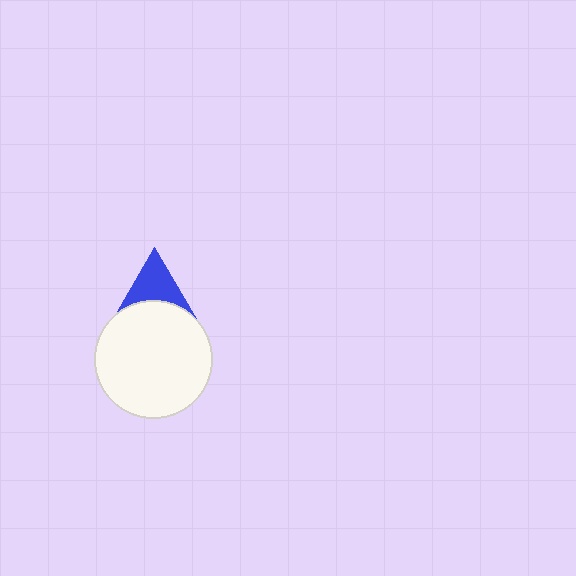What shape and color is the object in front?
The object in front is a white circle.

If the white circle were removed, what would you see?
You would see the complete blue triangle.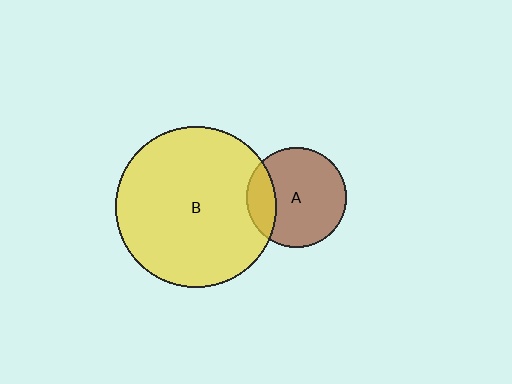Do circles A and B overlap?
Yes.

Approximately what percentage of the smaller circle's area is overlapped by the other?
Approximately 20%.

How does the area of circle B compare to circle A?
Approximately 2.6 times.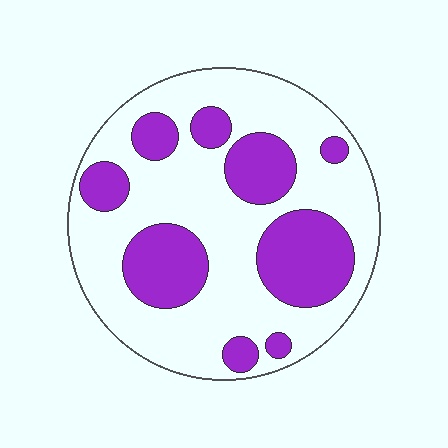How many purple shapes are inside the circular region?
9.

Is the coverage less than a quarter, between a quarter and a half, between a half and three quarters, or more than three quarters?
Between a quarter and a half.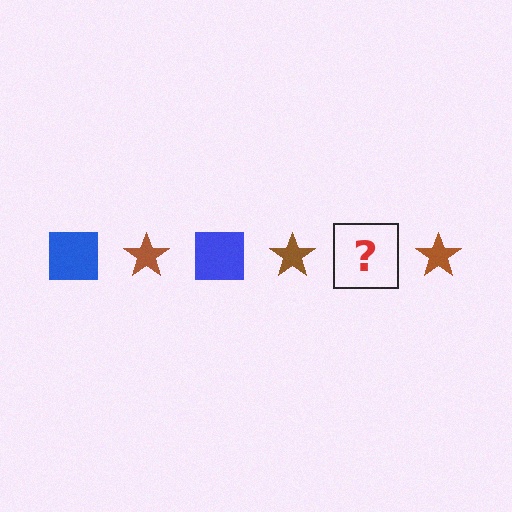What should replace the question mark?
The question mark should be replaced with a blue square.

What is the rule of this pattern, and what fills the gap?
The rule is that the pattern alternates between blue square and brown star. The gap should be filled with a blue square.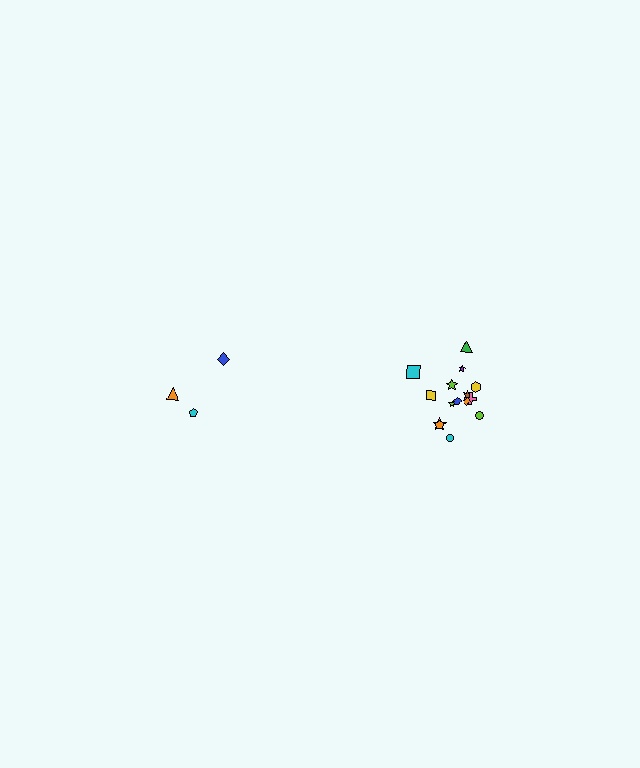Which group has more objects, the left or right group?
The right group.